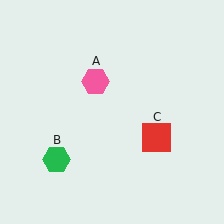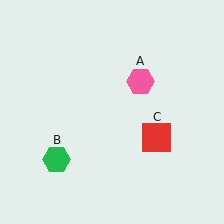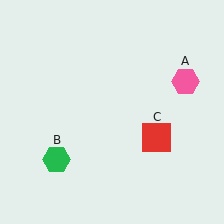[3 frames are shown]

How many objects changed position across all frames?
1 object changed position: pink hexagon (object A).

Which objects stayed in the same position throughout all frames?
Green hexagon (object B) and red square (object C) remained stationary.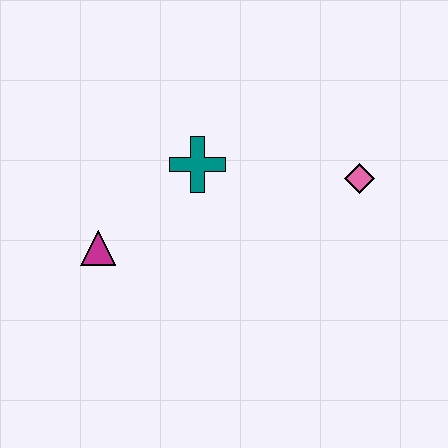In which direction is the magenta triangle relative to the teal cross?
The magenta triangle is to the left of the teal cross.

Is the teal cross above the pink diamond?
Yes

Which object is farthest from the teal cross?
The pink diamond is farthest from the teal cross.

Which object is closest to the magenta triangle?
The teal cross is closest to the magenta triangle.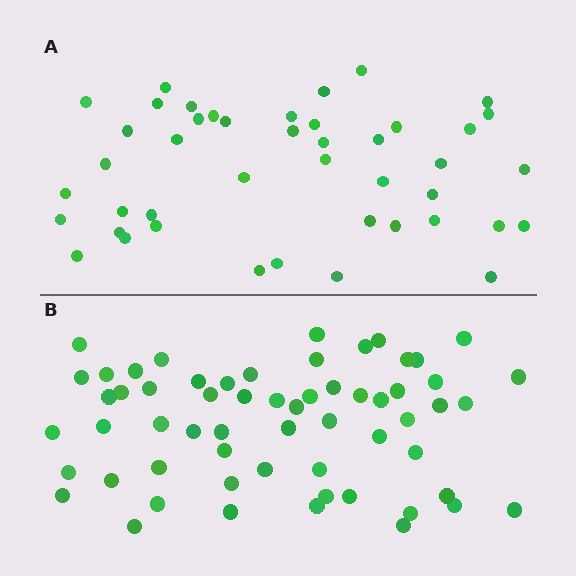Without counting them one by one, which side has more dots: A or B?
Region B (the bottom region) has more dots.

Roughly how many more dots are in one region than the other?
Region B has approximately 15 more dots than region A.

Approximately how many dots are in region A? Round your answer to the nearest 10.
About 40 dots. (The exact count is 44, which rounds to 40.)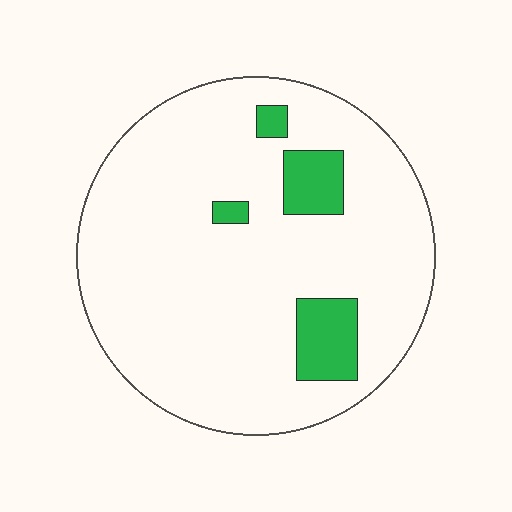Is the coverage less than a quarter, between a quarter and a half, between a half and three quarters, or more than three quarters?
Less than a quarter.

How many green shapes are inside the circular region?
4.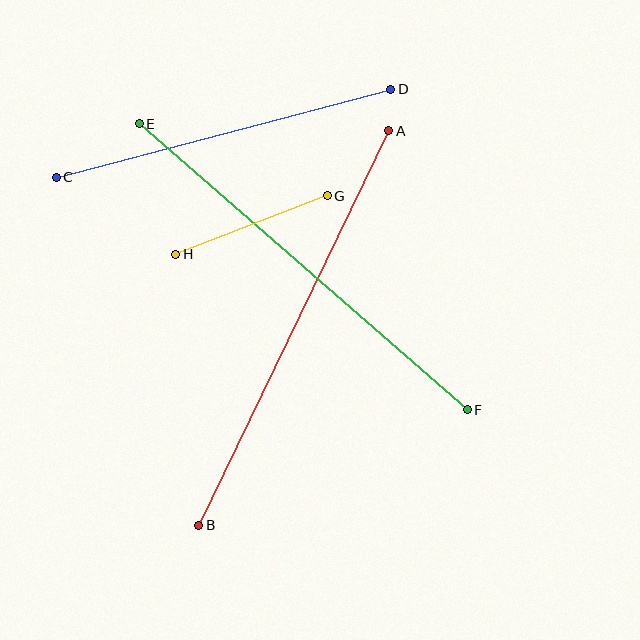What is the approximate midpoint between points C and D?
The midpoint is at approximately (223, 133) pixels.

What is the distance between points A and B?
The distance is approximately 438 pixels.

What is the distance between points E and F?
The distance is approximately 435 pixels.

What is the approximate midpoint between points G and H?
The midpoint is at approximately (252, 225) pixels.